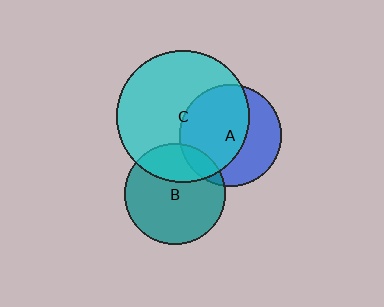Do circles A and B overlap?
Yes.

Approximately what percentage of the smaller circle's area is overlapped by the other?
Approximately 10%.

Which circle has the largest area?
Circle C (cyan).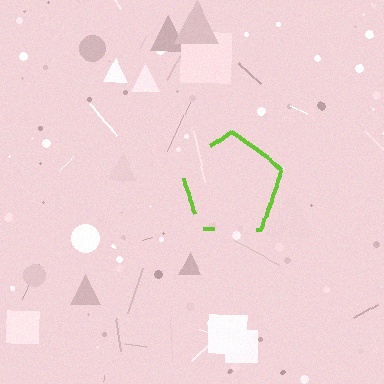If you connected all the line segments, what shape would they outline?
They would outline a pentagon.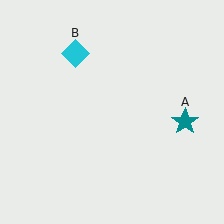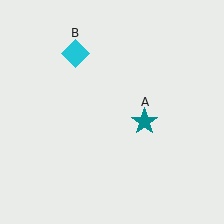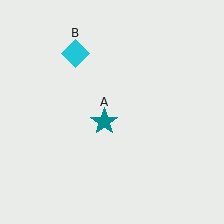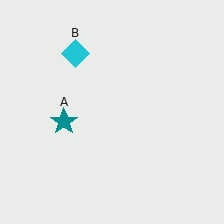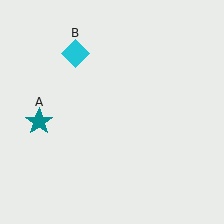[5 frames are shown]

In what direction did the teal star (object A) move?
The teal star (object A) moved left.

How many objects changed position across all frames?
1 object changed position: teal star (object A).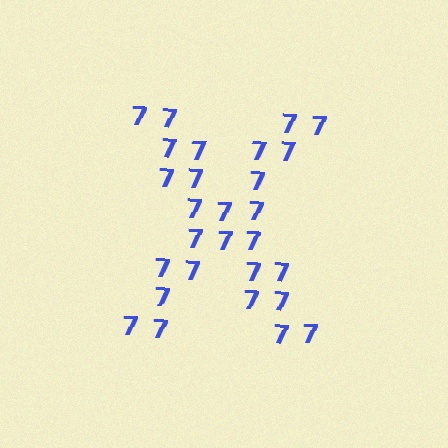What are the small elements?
The small elements are digit 7's.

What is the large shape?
The large shape is the letter X.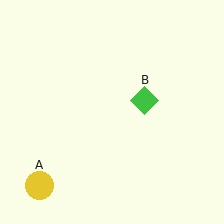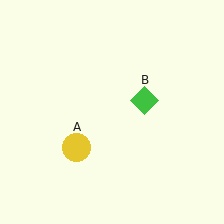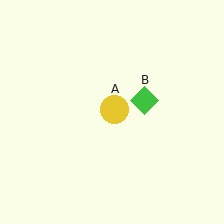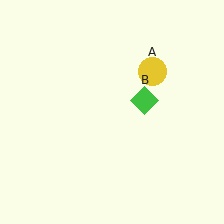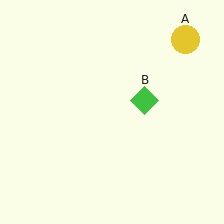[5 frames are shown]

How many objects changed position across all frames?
1 object changed position: yellow circle (object A).